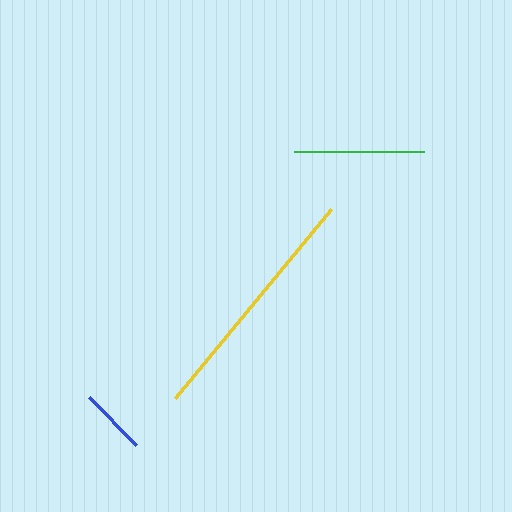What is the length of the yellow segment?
The yellow segment is approximately 246 pixels long.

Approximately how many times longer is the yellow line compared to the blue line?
The yellow line is approximately 3.7 times the length of the blue line.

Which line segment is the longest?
The yellow line is the longest at approximately 246 pixels.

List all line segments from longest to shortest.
From longest to shortest: yellow, green, blue.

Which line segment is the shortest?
The blue line is the shortest at approximately 67 pixels.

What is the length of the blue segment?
The blue segment is approximately 67 pixels long.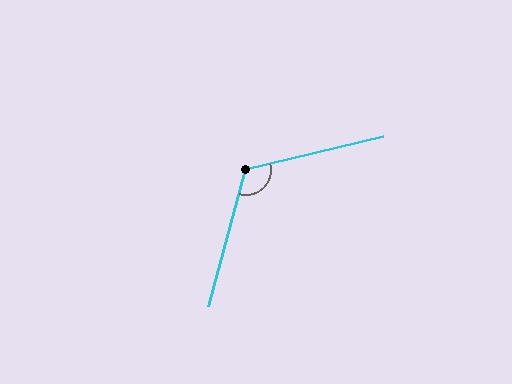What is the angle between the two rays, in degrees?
Approximately 119 degrees.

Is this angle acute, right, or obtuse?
It is obtuse.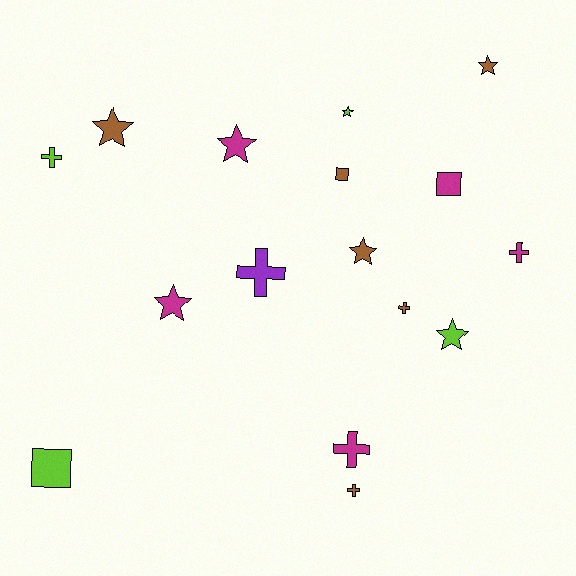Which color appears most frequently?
Brown, with 6 objects.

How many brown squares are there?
There is 1 brown square.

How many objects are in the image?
There are 16 objects.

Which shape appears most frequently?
Star, with 7 objects.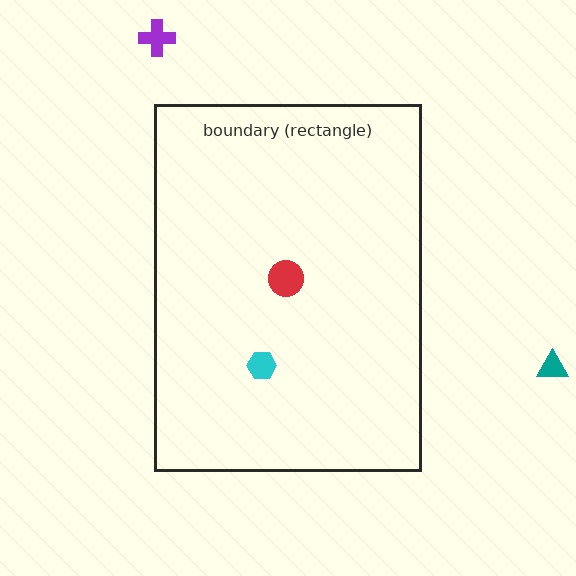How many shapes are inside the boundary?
2 inside, 2 outside.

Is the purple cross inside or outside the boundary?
Outside.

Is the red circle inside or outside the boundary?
Inside.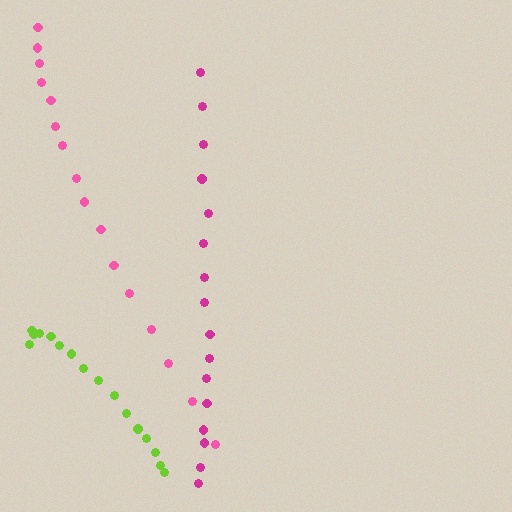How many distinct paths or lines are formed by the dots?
There are 3 distinct paths.